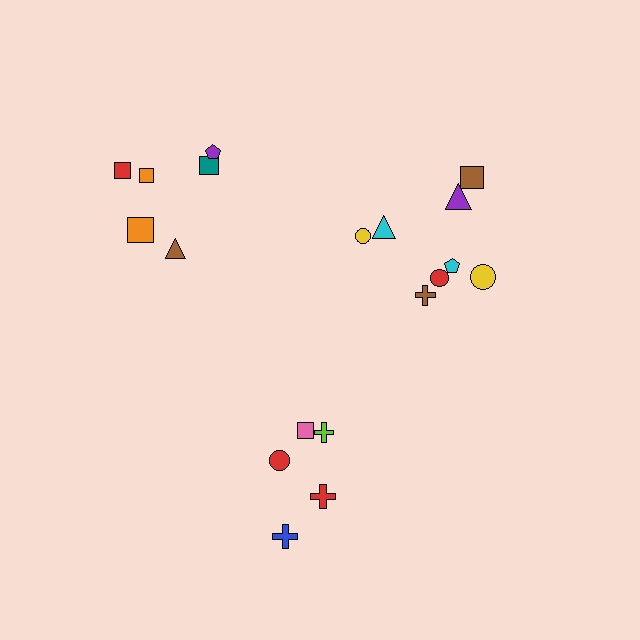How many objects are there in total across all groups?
There are 19 objects.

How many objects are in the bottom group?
There are 5 objects.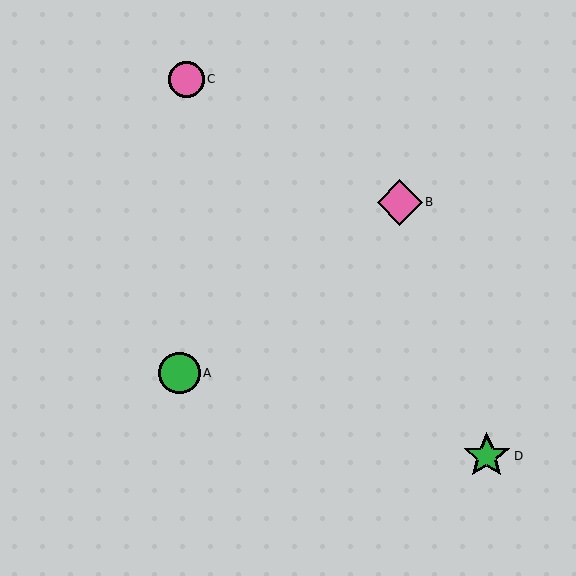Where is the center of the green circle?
The center of the green circle is at (180, 373).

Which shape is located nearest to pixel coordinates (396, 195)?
The pink diamond (labeled B) at (400, 202) is nearest to that location.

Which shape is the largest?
The green star (labeled D) is the largest.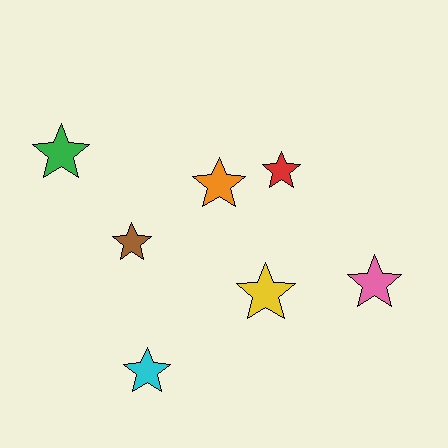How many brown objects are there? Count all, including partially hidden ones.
There is 1 brown object.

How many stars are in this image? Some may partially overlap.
There are 7 stars.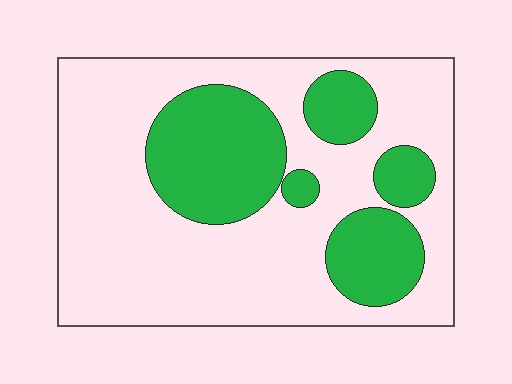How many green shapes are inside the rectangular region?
5.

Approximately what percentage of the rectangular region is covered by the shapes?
Approximately 30%.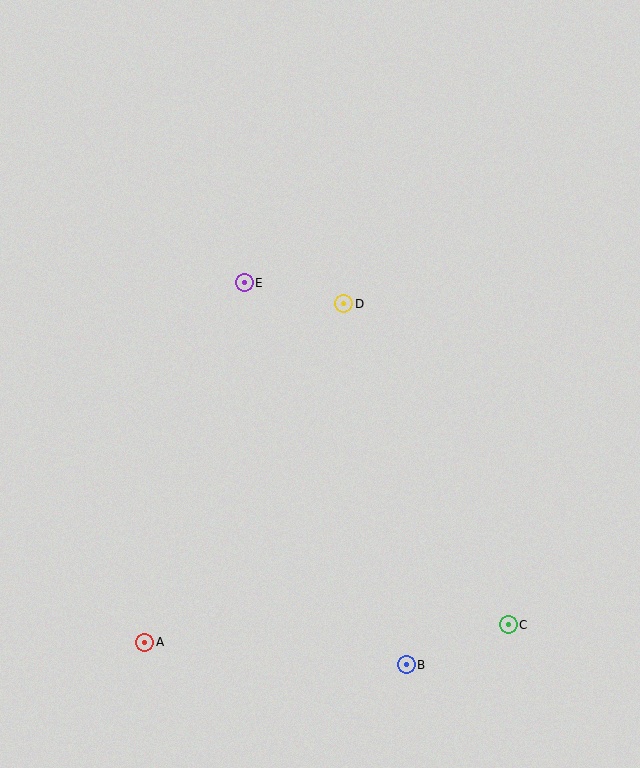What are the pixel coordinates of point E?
Point E is at (244, 283).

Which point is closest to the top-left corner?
Point E is closest to the top-left corner.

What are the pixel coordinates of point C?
Point C is at (508, 625).